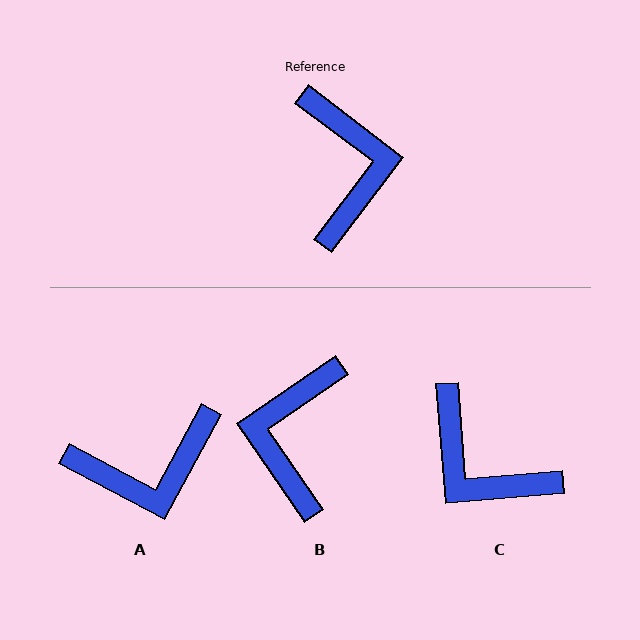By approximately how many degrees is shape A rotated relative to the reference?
Approximately 81 degrees clockwise.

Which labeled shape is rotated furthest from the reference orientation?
B, about 162 degrees away.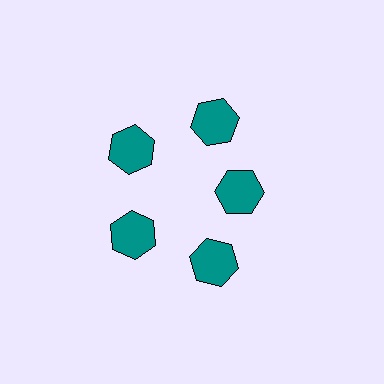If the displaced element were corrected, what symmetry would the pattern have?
It would have 5-fold rotational symmetry — the pattern would map onto itself every 72 degrees.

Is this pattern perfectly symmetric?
No. The 5 teal hexagons are arranged in a ring, but one element near the 3 o'clock position is pulled inward toward the center, breaking the 5-fold rotational symmetry.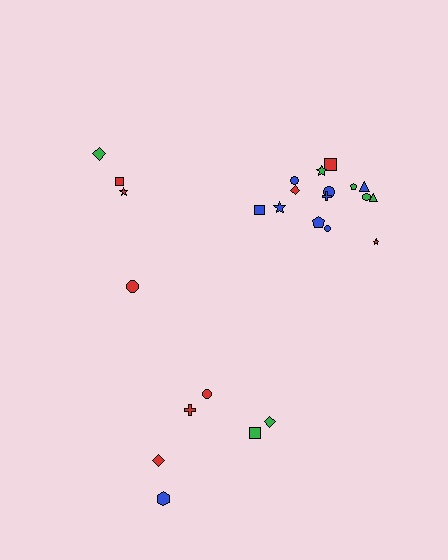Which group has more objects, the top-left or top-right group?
The top-right group.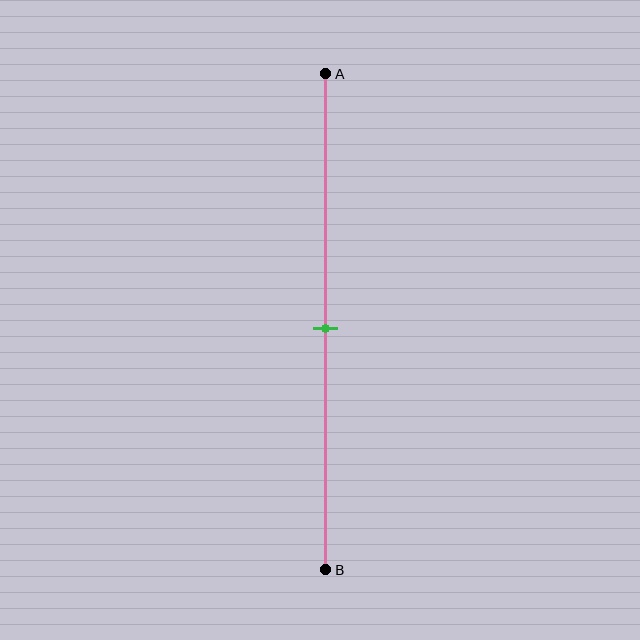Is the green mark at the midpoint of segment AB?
Yes, the mark is approximately at the midpoint.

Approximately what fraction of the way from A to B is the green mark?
The green mark is approximately 50% of the way from A to B.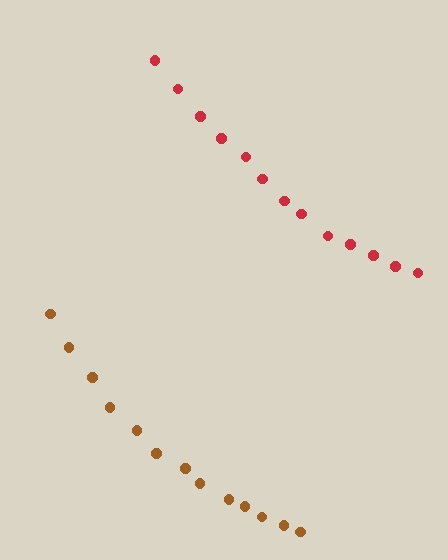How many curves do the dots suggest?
There are 2 distinct paths.